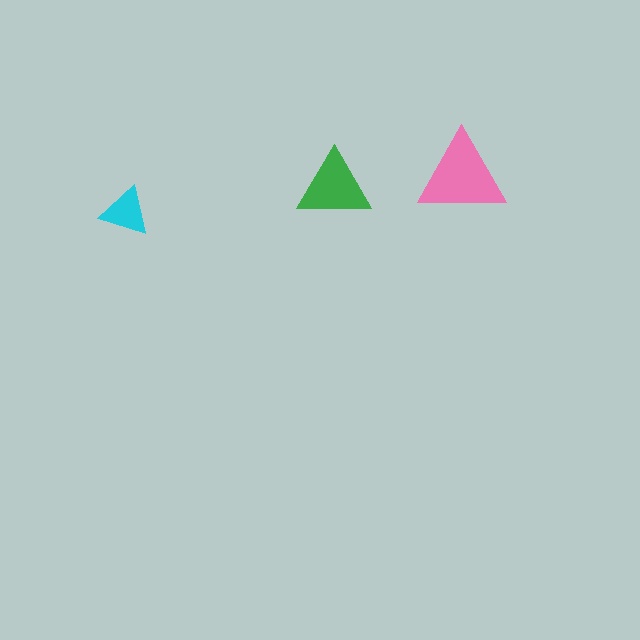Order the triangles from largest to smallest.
the pink one, the green one, the cyan one.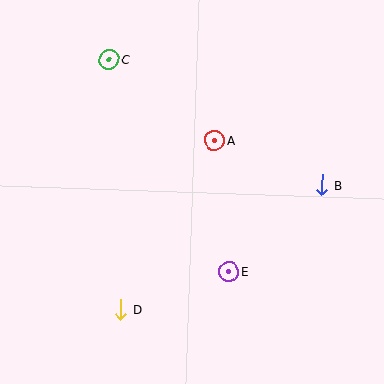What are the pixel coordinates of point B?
Point B is at (322, 185).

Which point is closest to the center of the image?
Point A at (214, 141) is closest to the center.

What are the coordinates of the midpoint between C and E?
The midpoint between C and E is at (169, 165).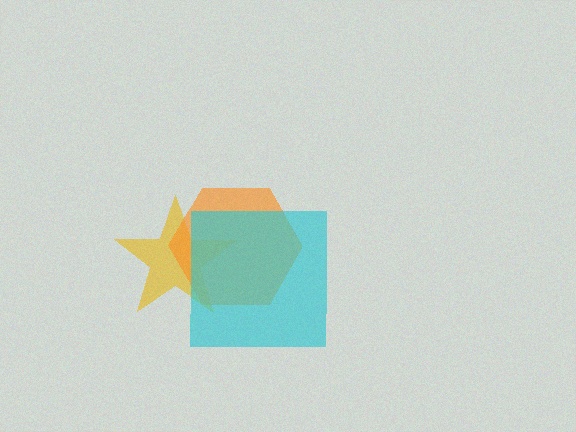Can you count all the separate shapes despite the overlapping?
Yes, there are 3 separate shapes.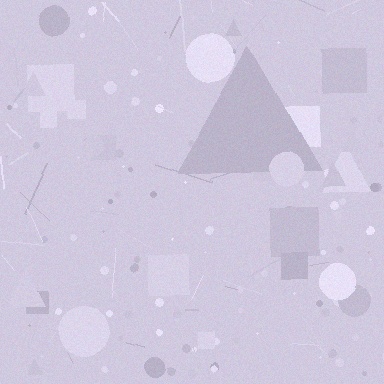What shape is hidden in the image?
A triangle is hidden in the image.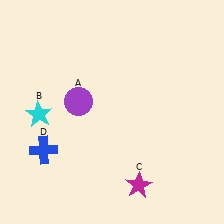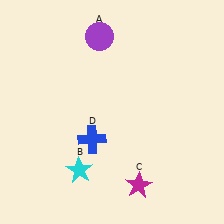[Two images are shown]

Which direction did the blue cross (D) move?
The blue cross (D) moved right.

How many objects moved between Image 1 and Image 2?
3 objects moved between the two images.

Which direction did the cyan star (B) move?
The cyan star (B) moved down.